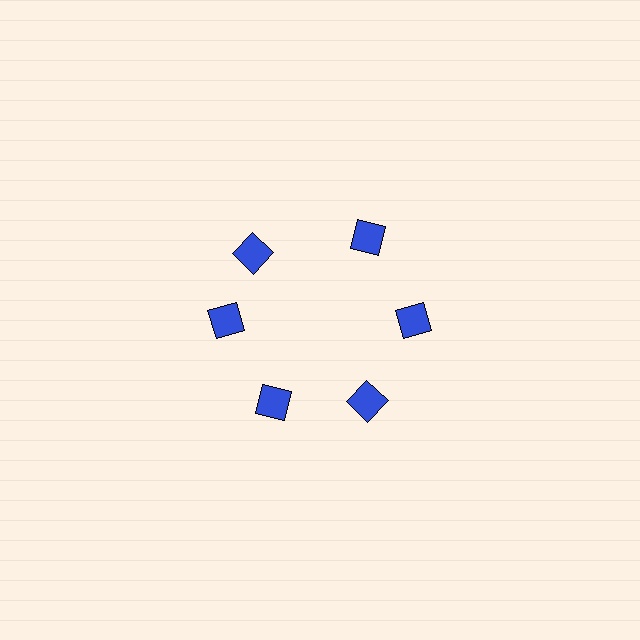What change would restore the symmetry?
The symmetry would be restored by rotating it back into even spacing with its neighbors so that all 6 squares sit at equal angles and equal distance from the center.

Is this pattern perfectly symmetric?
No. The 6 blue squares are arranged in a ring, but one element near the 11 o'clock position is rotated out of alignment along the ring, breaking the 6-fold rotational symmetry.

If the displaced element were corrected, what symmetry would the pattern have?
It would have 6-fold rotational symmetry — the pattern would map onto itself every 60 degrees.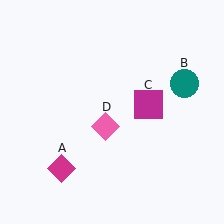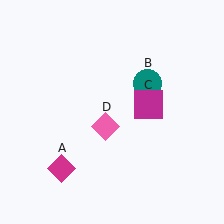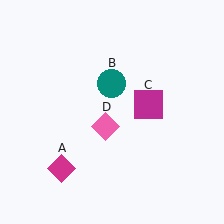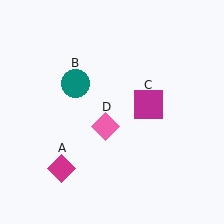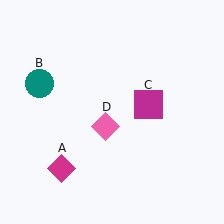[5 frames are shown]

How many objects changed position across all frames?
1 object changed position: teal circle (object B).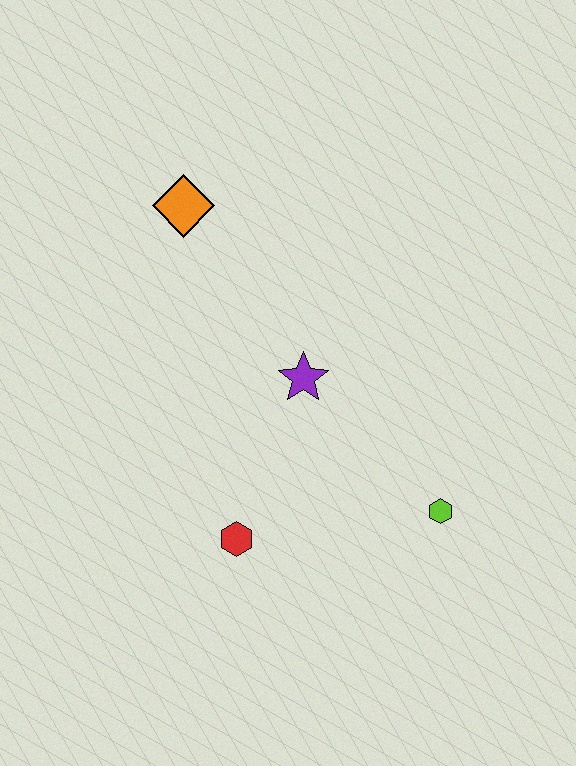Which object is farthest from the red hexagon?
The orange diamond is farthest from the red hexagon.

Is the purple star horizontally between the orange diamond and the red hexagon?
No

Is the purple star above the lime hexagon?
Yes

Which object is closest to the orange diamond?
The purple star is closest to the orange diamond.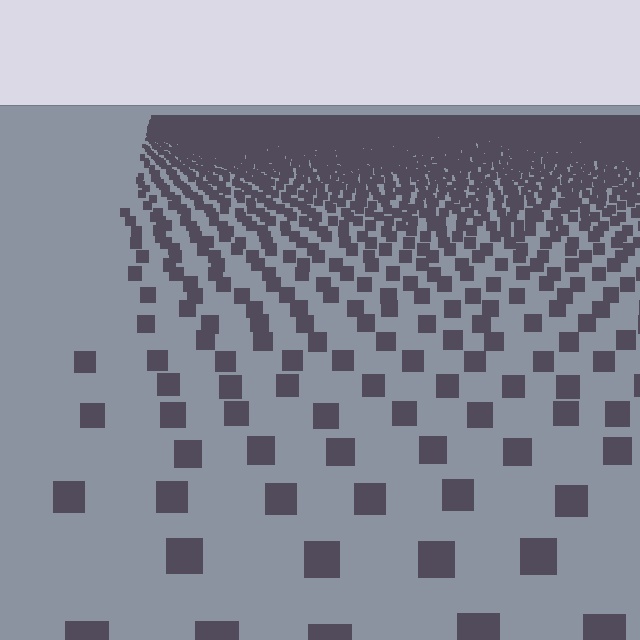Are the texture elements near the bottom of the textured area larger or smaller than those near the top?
Larger. Near the bottom, elements are closer to the viewer and appear at a bigger on-screen size.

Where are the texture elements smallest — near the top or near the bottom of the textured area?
Near the top.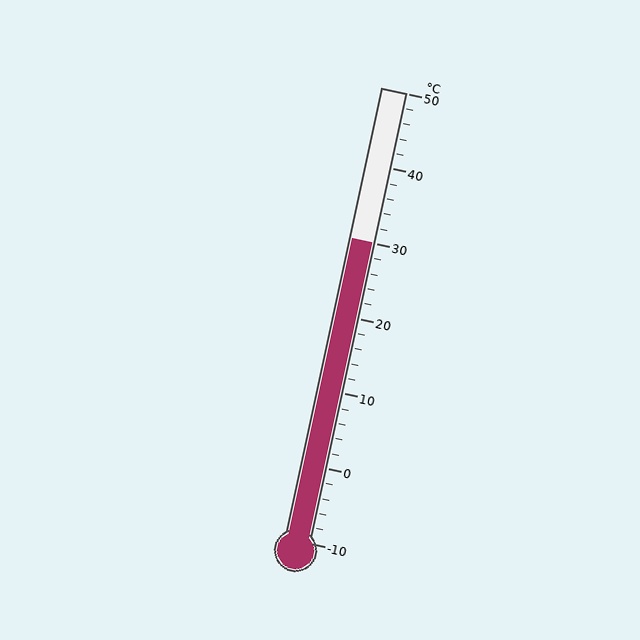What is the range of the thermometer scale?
The thermometer scale ranges from -10°C to 50°C.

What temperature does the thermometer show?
The thermometer shows approximately 30°C.